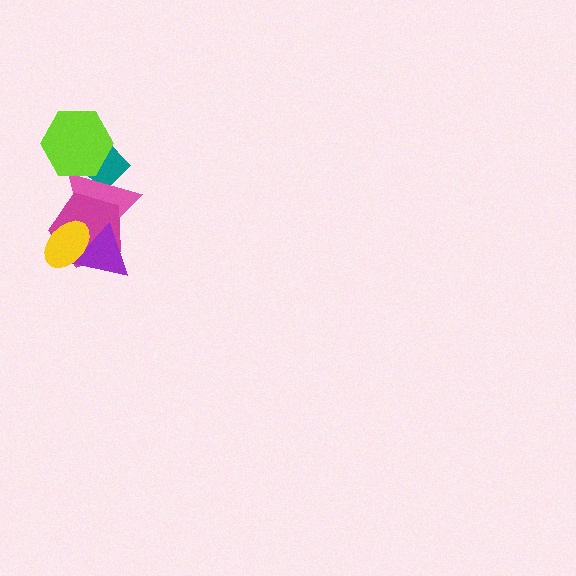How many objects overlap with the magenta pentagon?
3 objects overlap with the magenta pentagon.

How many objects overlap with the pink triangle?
5 objects overlap with the pink triangle.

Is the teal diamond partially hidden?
Yes, it is partially covered by another shape.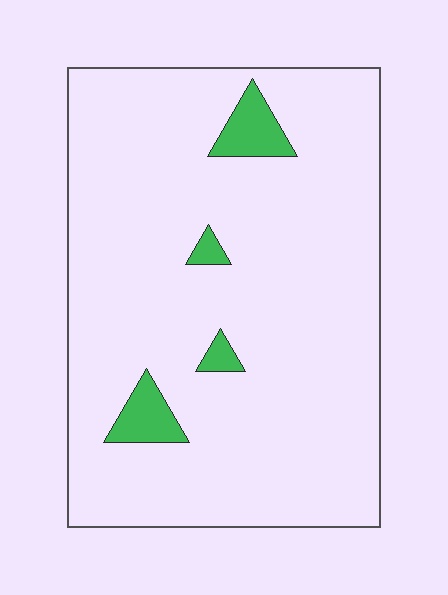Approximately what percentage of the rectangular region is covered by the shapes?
Approximately 5%.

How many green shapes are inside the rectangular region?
4.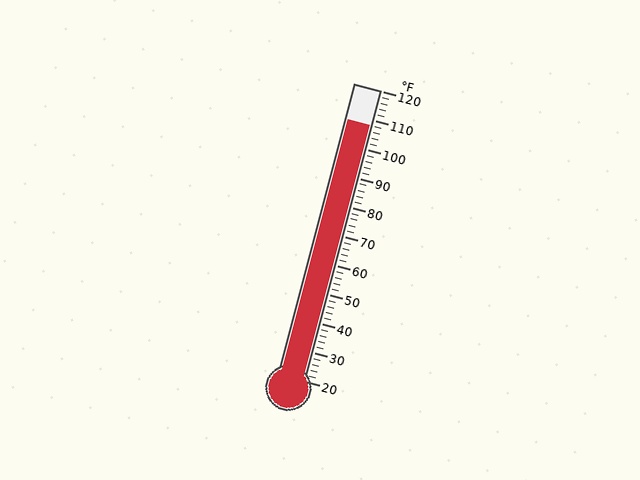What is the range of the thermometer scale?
The thermometer scale ranges from 20°F to 120°F.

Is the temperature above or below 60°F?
The temperature is above 60°F.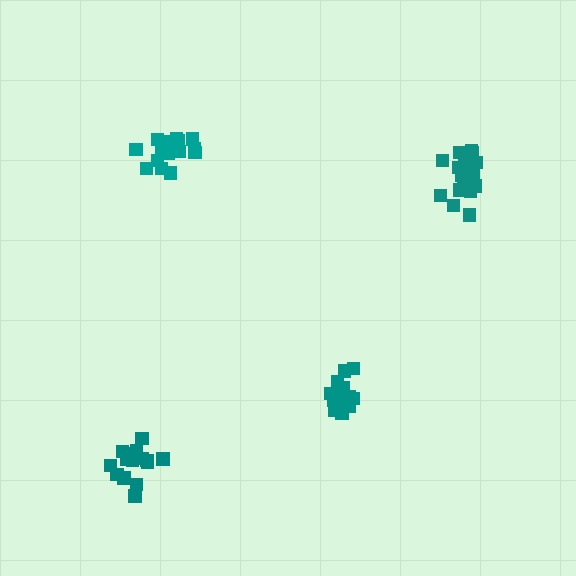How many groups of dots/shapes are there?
There are 4 groups.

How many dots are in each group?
Group 1: 20 dots, Group 2: 15 dots, Group 3: 14 dots, Group 4: 18 dots (67 total).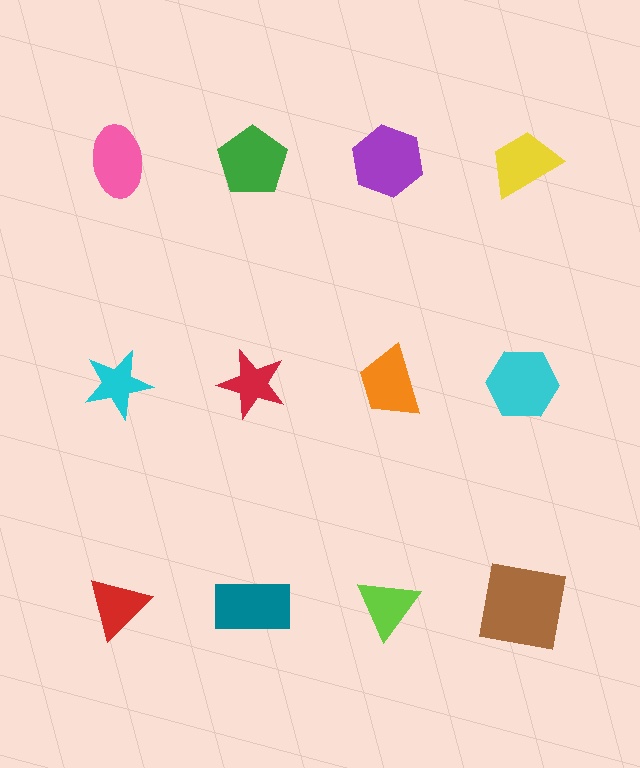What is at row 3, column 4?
A brown square.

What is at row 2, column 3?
An orange trapezoid.